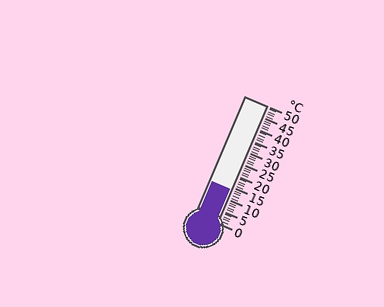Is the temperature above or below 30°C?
The temperature is below 30°C.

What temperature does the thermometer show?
The thermometer shows approximately 14°C.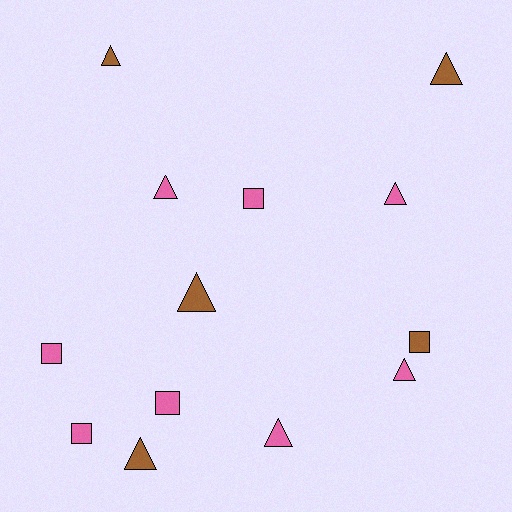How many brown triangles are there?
There are 4 brown triangles.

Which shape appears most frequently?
Triangle, with 8 objects.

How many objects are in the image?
There are 13 objects.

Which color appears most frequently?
Pink, with 8 objects.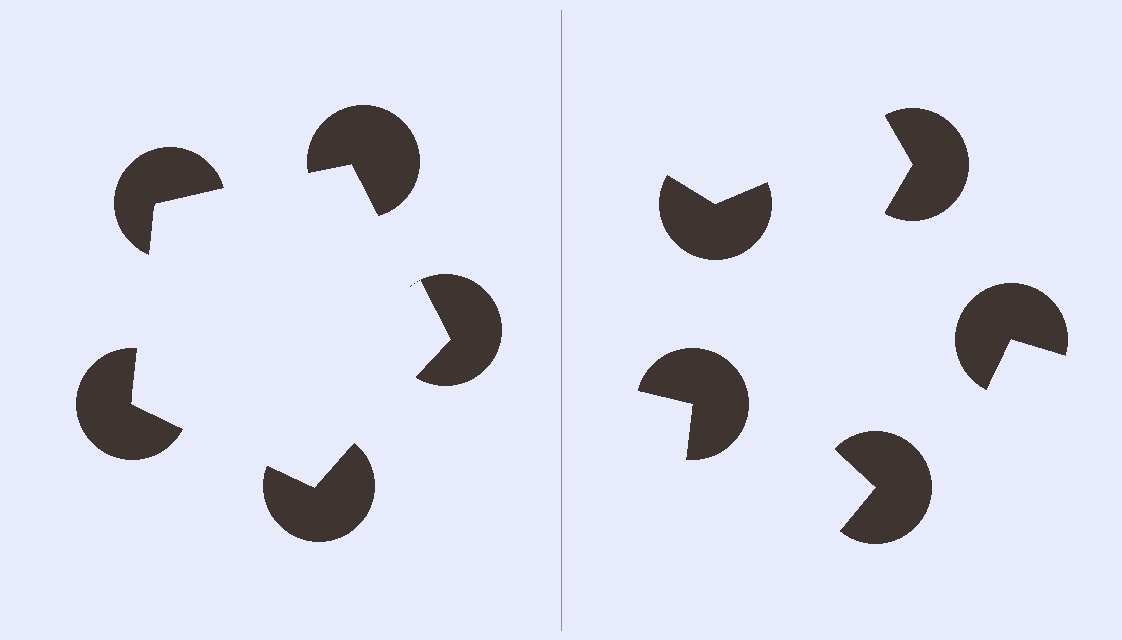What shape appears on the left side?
An illusory pentagon.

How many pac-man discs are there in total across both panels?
10 — 5 on each side.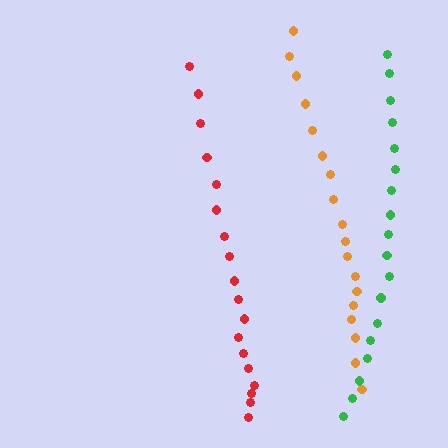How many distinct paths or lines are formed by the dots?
There are 3 distinct paths.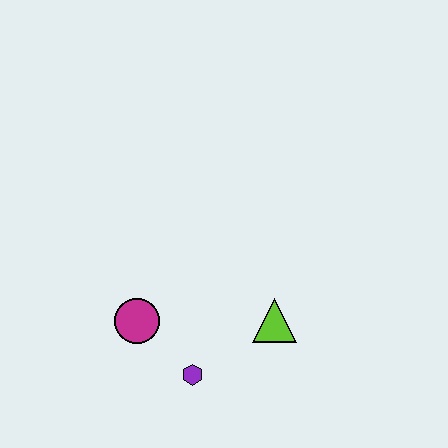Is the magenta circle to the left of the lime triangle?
Yes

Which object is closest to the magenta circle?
The purple hexagon is closest to the magenta circle.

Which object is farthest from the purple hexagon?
The lime triangle is farthest from the purple hexagon.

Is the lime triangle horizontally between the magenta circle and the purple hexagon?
No